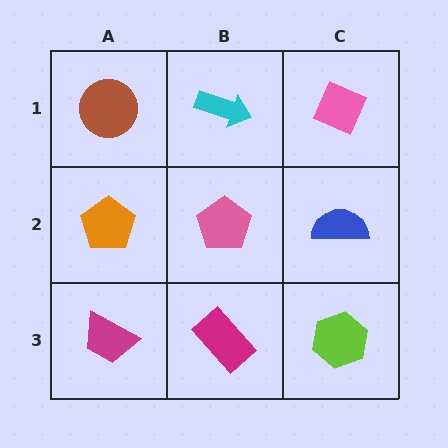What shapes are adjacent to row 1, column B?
A pink pentagon (row 2, column B), a brown circle (row 1, column A), a pink diamond (row 1, column C).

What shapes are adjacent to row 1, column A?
An orange pentagon (row 2, column A), a cyan arrow (row 1, column B).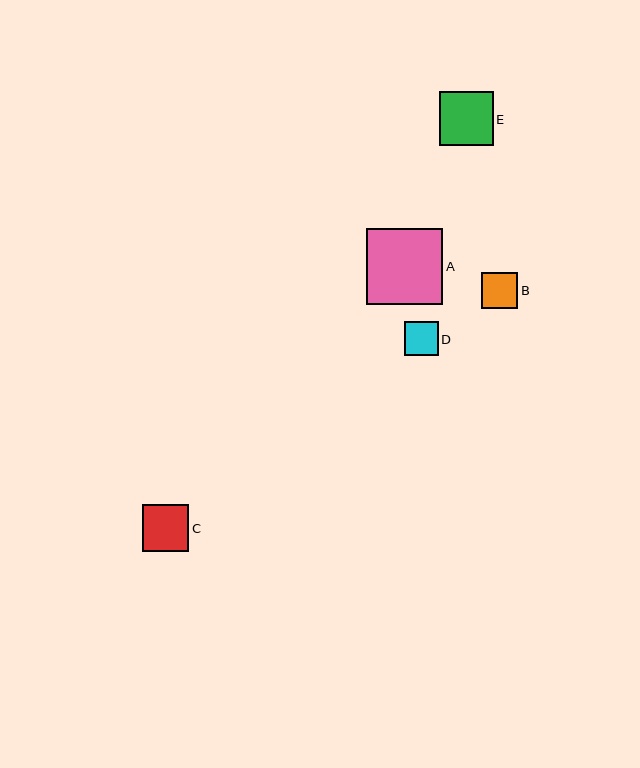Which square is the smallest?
Square D is the smallest with a size of approximately 34 pixels.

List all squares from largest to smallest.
From largest to smallest: A, E, C, B, D.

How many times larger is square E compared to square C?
Square E is approximately 1.2 times the size of square C.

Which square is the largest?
Square A is the largest with a size of approximately 76 pixels.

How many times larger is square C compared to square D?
Square C is approximately 1.4 times the size of square D.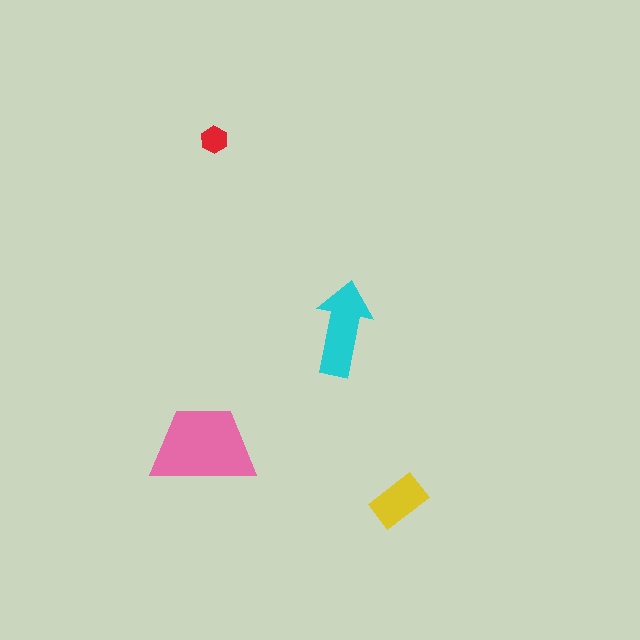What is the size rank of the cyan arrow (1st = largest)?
2nd.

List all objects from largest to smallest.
The pink trapezoid, the cyan arrow, the yellow rectangle, the red hexagon.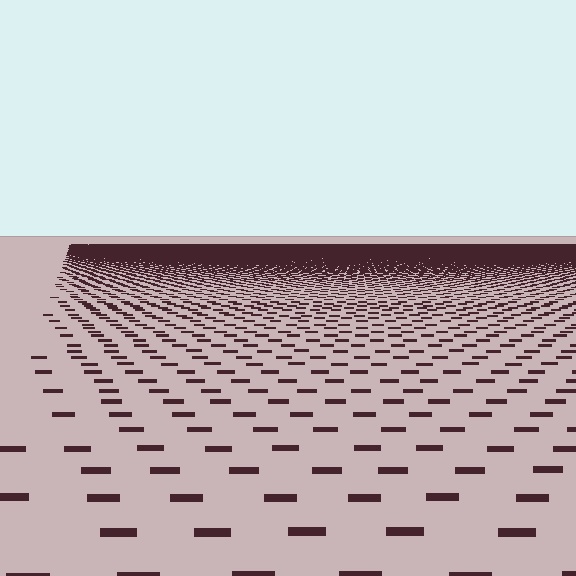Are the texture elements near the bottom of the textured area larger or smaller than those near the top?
Larger. Near the bottom, elements are closer to the viewer and appear at a bigger on-screen size.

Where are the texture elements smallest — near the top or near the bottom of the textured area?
Near the top.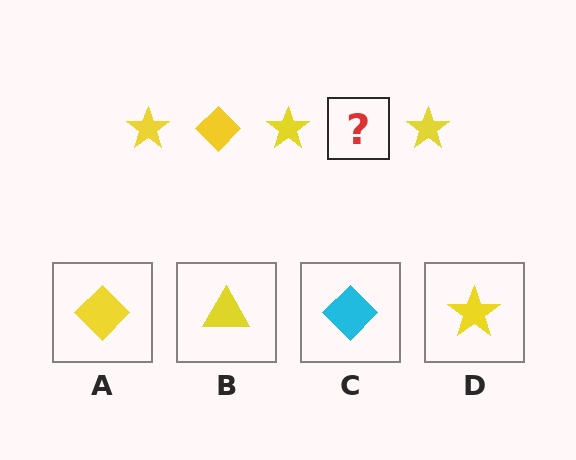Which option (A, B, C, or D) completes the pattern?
A.